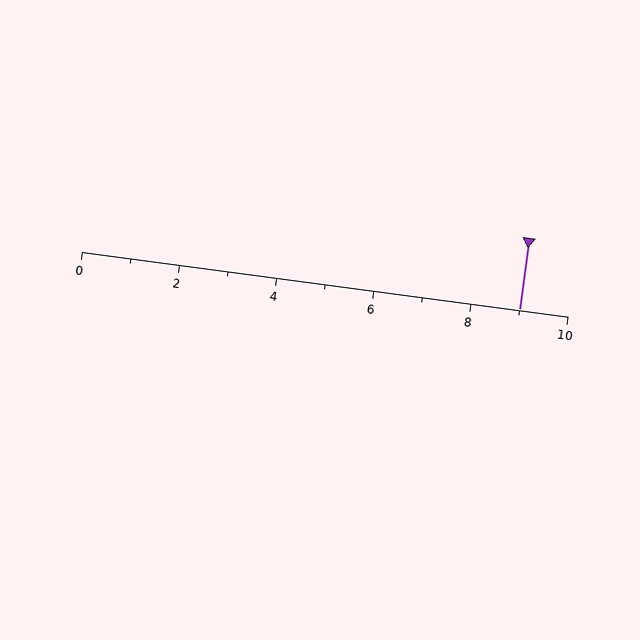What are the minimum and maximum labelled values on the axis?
The axis runs from 0 to 10.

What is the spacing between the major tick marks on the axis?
The major ticks are spaced 2 apart.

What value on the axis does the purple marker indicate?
The marker indicates approximately 9.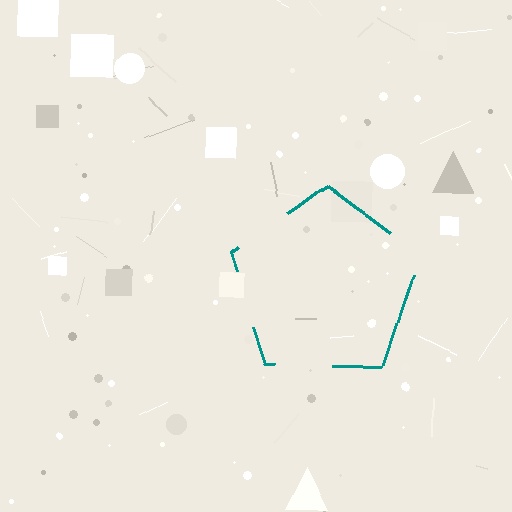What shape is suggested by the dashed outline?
The dashed outline suggests a pentagon.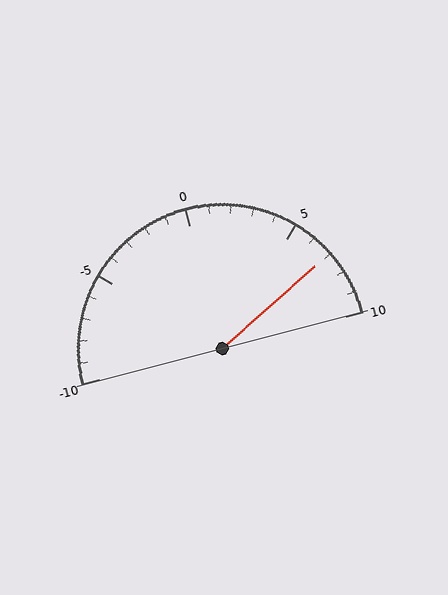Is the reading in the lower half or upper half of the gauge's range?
The reading is in the upper half of the range (-10 to 10).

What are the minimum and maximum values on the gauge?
The gauge ranges from -10 to 10.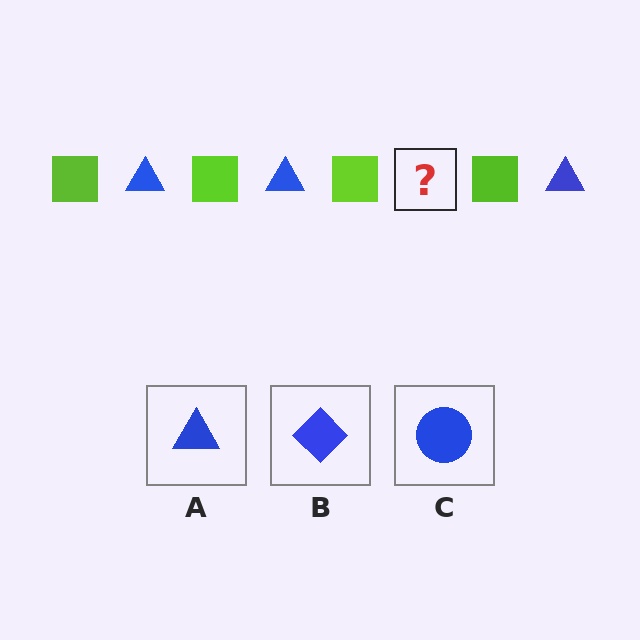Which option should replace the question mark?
Option A.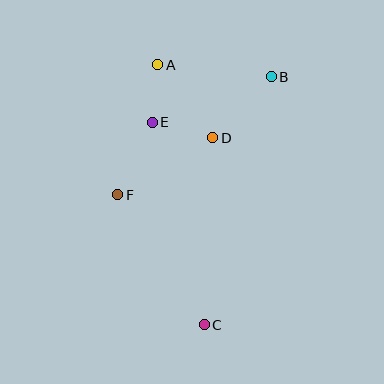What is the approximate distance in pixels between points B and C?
The distance between B and C is approximately 257 pixels.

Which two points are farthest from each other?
Points A and C are farthest from each other.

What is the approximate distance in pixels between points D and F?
The distance between D and F is approximately 111 pixels.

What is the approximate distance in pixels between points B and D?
The distance between B and D is approximately 85 pixels.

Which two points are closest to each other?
Points A and E are closest to each other.